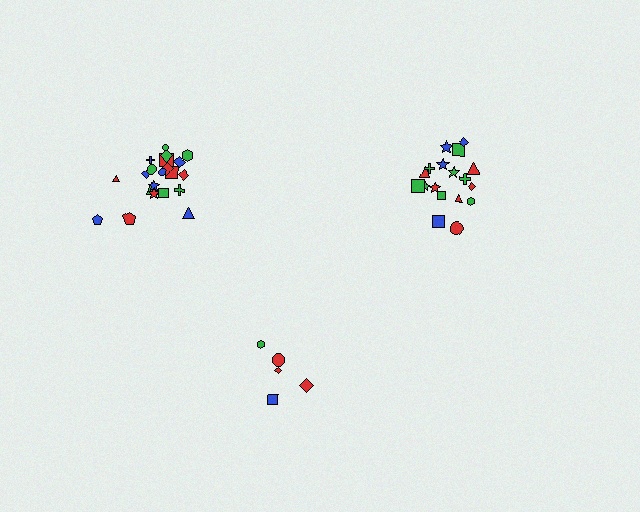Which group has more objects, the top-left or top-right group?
The top-left group.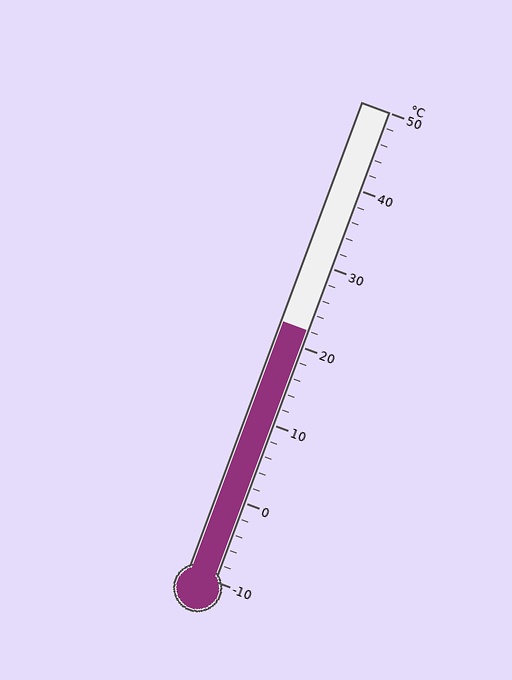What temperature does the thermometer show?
The thermometer shows approximately 22°C.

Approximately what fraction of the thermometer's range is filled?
The thermometer is filled to approximately 55% of its range.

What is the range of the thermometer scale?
The thermometer scale ranges from -10°C to 50°C.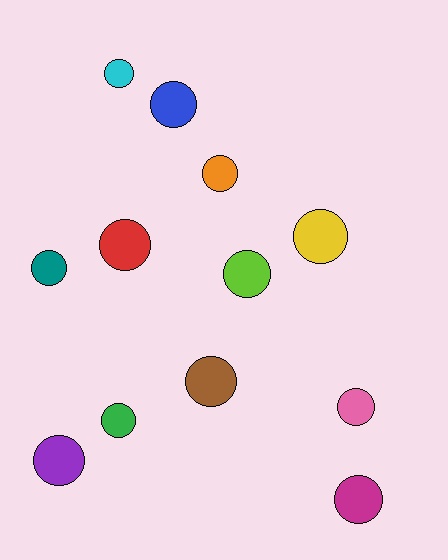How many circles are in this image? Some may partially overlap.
There are 12 circles.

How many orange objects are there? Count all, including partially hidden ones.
There is 1 orange object.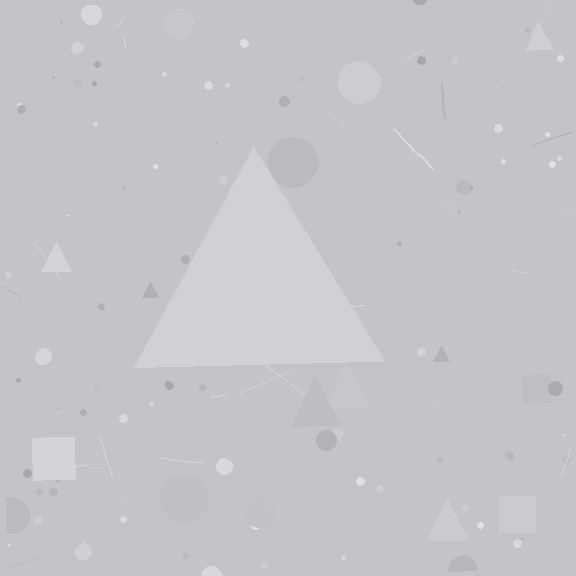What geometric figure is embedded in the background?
A triangle is embedded in the background.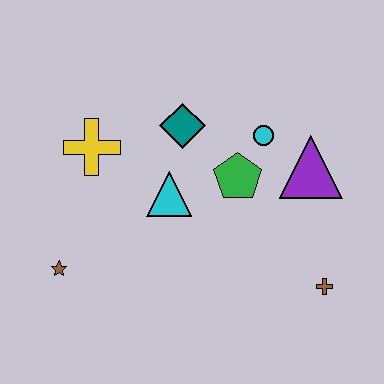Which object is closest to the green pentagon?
The cyan circle is closest to the green pentagon.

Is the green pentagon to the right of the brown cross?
No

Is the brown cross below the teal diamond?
Yes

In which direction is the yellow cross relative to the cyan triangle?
The yellow cross is to the left of the cyan triangle.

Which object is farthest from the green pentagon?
The brown star is farthest from the green pentagon.